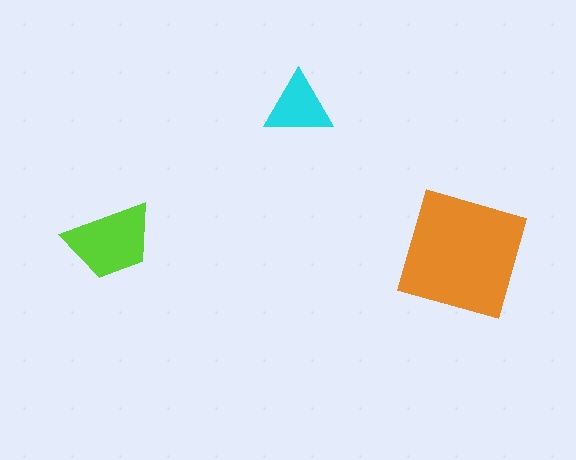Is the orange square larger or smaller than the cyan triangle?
Larger.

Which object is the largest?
The orange square.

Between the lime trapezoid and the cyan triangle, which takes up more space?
The lime trapezoid.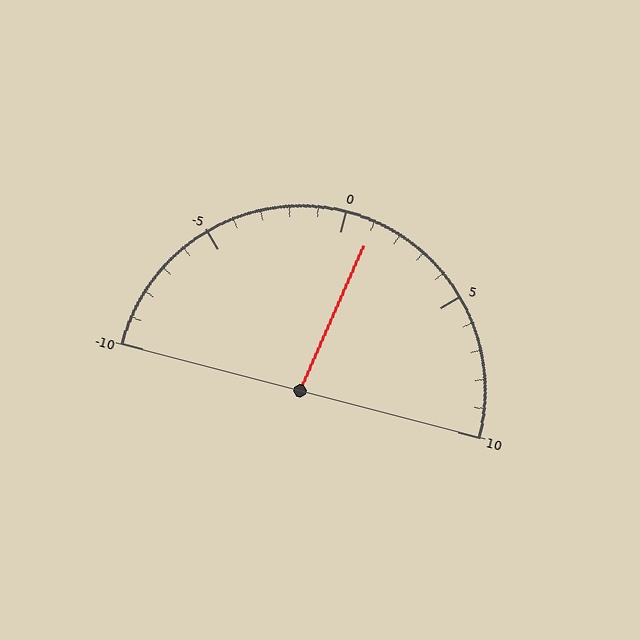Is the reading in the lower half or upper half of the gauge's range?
The reading is in the upper half of the range (-10 to 10).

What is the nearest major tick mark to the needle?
The nearest major tick mark is 0.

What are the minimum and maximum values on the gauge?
The gauge ranges from -10 to 10.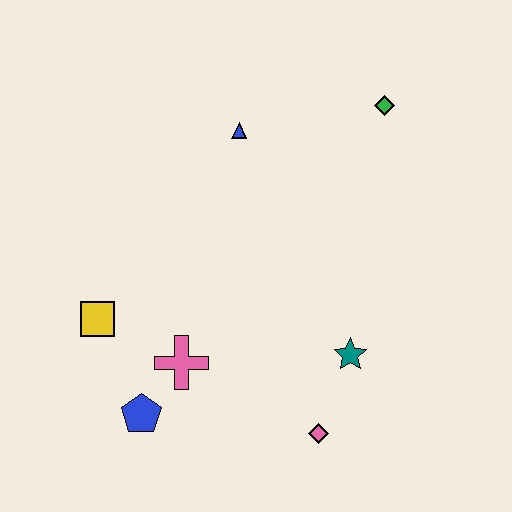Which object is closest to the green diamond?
The blue triangle is closest to the green diamond.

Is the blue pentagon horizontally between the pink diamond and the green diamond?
No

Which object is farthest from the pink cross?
The green diamond is farthest from the pink cross.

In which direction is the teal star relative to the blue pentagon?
The teal star is to the right of the blue pentagon.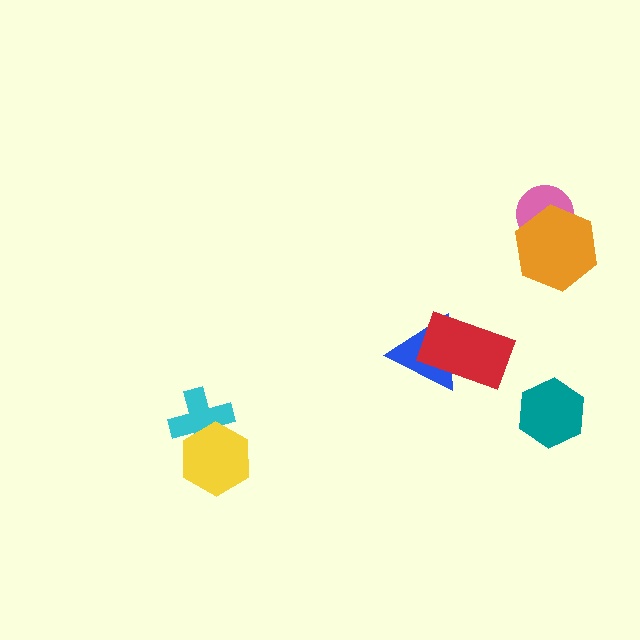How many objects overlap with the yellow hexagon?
1 object overlaps with the yellow hexagon.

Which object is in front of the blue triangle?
The red rectangle is in front of the blue triangle.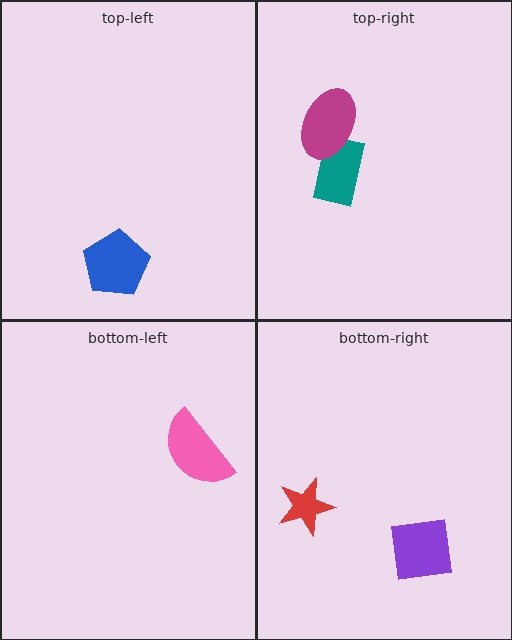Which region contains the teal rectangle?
The top-right region.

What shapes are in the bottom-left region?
The pink semicircle.